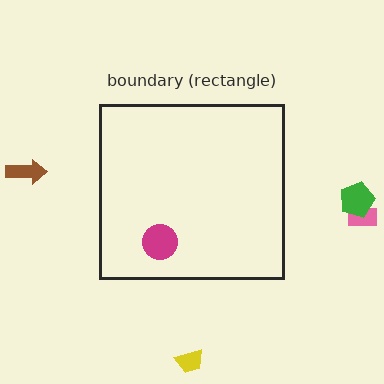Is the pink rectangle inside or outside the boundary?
Outside.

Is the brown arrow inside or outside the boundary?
Outside.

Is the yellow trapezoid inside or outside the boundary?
Outside.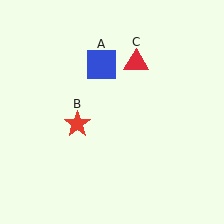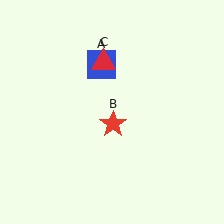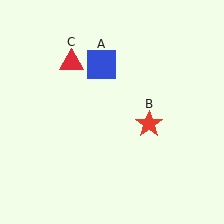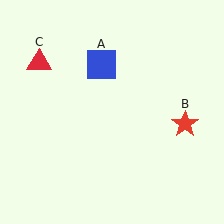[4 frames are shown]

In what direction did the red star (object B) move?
The red star (object B) moved right.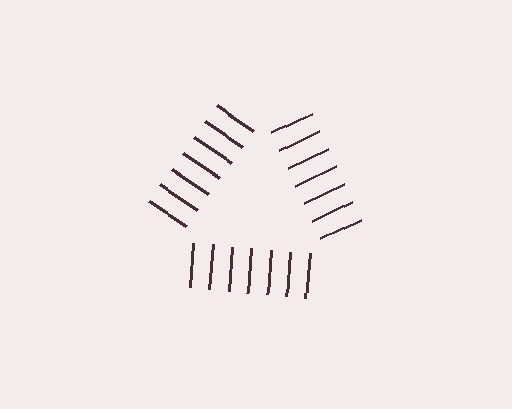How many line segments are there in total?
21 — 7 along each of the 3 edges.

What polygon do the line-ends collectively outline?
An illusory triangle — the line segments terminate on its edges but no continuous stroke is drawn.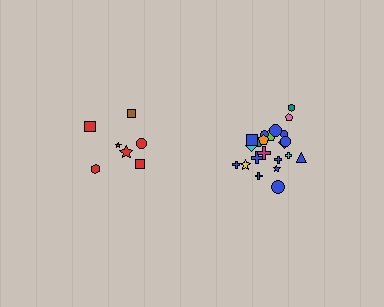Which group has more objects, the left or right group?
The right group.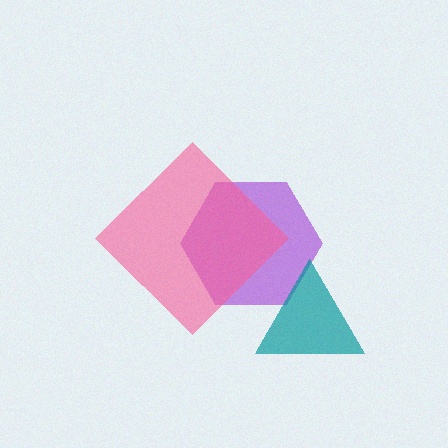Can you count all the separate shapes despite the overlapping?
Yes, there are 3 separate shapes.